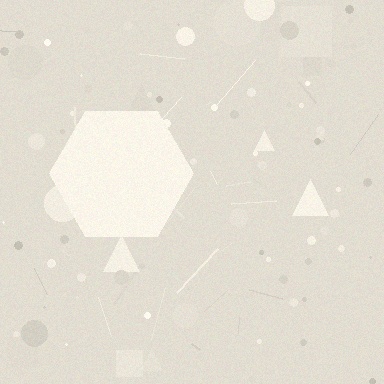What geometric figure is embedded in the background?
A hexagon is embedded in the background.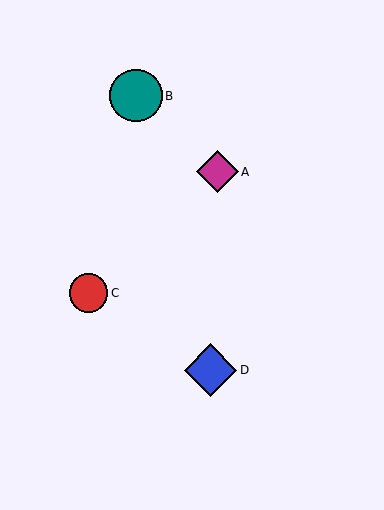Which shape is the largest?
The blue diamond (labeled D) is the largest.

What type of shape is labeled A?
Shape A is a magenta diamond.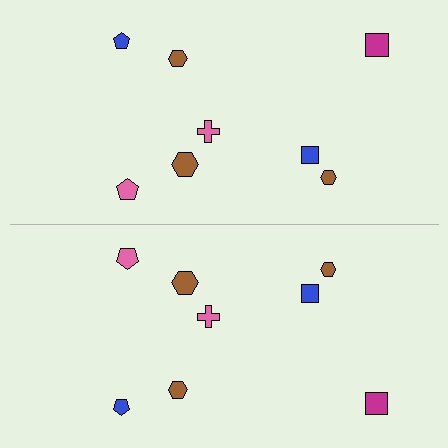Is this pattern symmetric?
Yes, this pattern has bilateral (reflection) symmetry.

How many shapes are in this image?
There are 16 shapes in this image.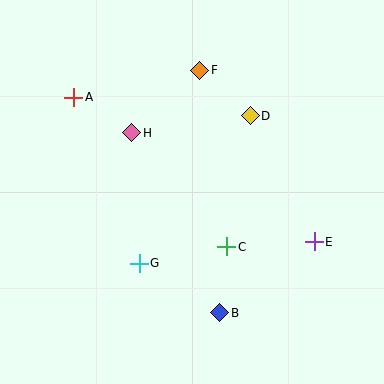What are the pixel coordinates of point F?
Point F is at (200, 70).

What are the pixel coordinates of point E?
Point E is at (314, 242).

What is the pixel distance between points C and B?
The distance between C and B is 66 pixels.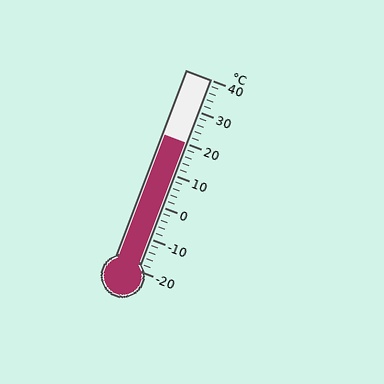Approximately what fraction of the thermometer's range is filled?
The thermometer is filled to approximately 65% of its range.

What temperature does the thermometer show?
The thermometer shows approximately 20°C.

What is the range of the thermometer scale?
The thermometer scale ranges from -20°C to 40°C.